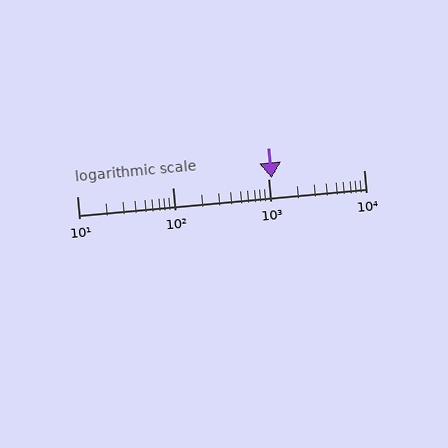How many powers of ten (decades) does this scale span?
The scale spans 3 decades, from 10 to 10000.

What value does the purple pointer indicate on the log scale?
The pointer indicates approximately 1100.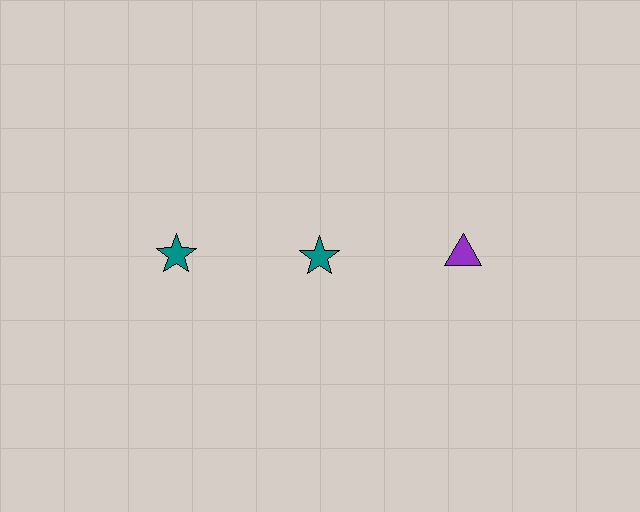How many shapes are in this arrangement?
There are 3 shapes arranged in a grid pattern.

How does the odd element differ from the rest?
It differs in both color (purple instead of teal) and shape (triangle instead of star).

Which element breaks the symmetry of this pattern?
The purple triangle in the top row, center column breaks the symmetry. All other shapes are teal stars.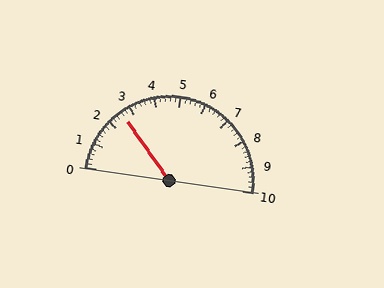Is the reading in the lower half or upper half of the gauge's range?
The reading is in the lower half of the range (0 to 10).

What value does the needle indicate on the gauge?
The needle indicates approximately 2.6.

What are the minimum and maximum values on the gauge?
The gauge ranges from 0 to 10.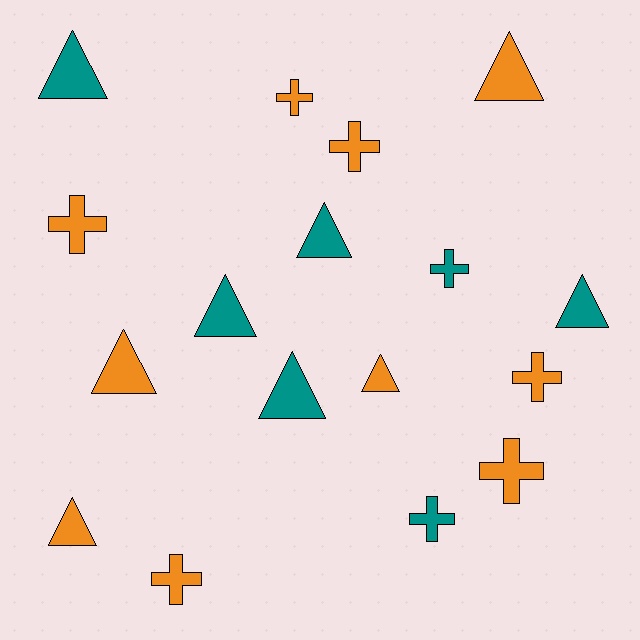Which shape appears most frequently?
Triangle, with 9 objects.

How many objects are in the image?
There are 17 objects.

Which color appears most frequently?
Orange, with 10 objects.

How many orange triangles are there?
There are 4 orange triangles.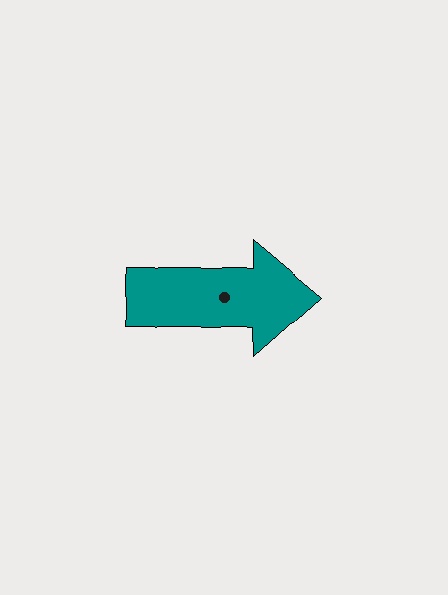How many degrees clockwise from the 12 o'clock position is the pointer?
Approximately 89 degrees.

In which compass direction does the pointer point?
East.